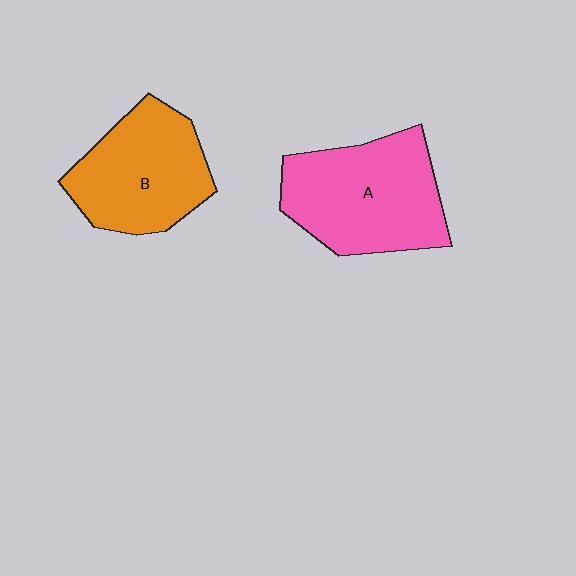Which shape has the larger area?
Shape A (pink).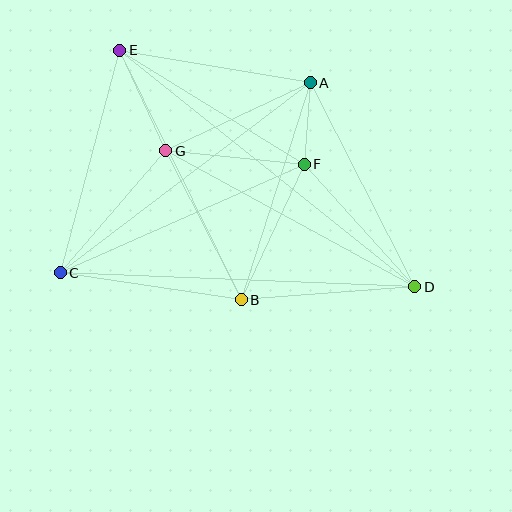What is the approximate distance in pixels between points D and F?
The distance between D and F is approximately 165 pixels.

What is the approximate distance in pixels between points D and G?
The distance between D and G is approximately 284 pixels.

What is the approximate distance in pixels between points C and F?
The distance between C and F is approximately 267 pixels.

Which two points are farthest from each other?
Points D and E are farthest from each other.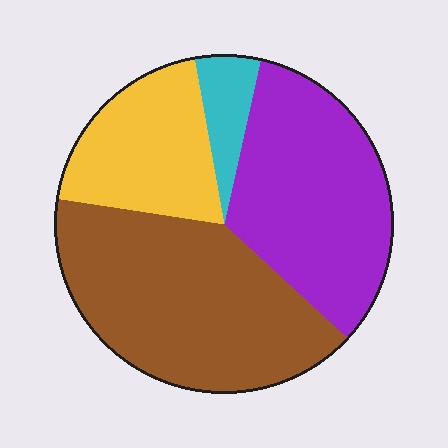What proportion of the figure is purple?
Purple covers about 35% of the figure.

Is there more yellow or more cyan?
Yellow.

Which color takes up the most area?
Brown, at roughly 40%.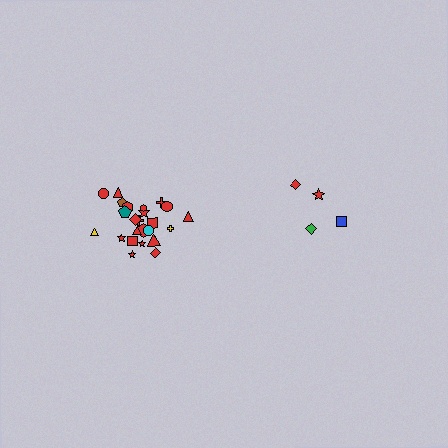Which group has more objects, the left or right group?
The left group.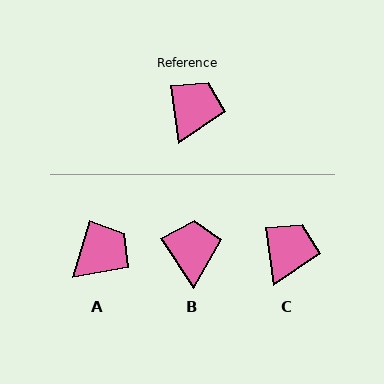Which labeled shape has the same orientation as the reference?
C.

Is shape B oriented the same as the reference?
No, it is off by about 25 degrees.